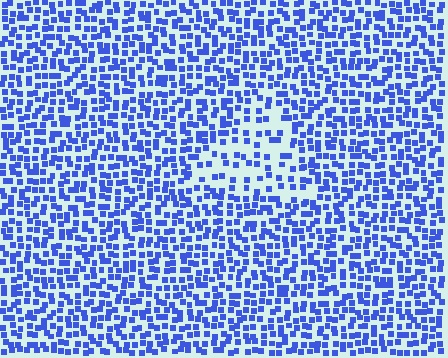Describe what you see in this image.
The image contains small blue elements arranged at two different densities. A triangle-shaped region is visible where the elements are less densely packed than the surrounding area.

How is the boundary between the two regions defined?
The boundary is defined by a change in element density (approximately 2.0x ratio). All elements are the same color, size, and shape.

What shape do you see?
I see a triangle.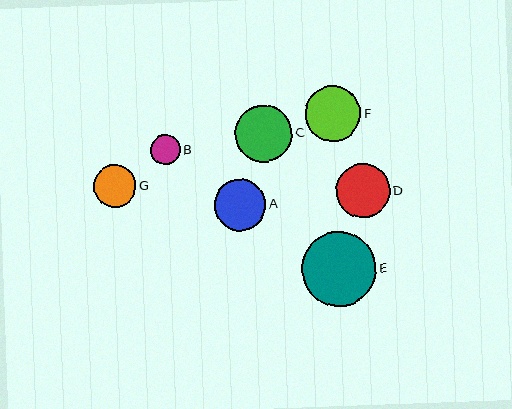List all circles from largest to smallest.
From largest to smallest: E, C, F, D, A, G, B.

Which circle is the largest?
Circle E is the largest with a size of approximately 75 pixels.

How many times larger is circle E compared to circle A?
Circle E is approximately 1.5 times the size of circle A.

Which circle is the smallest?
Circle B is the smallest with a size of approximately 30 pixels.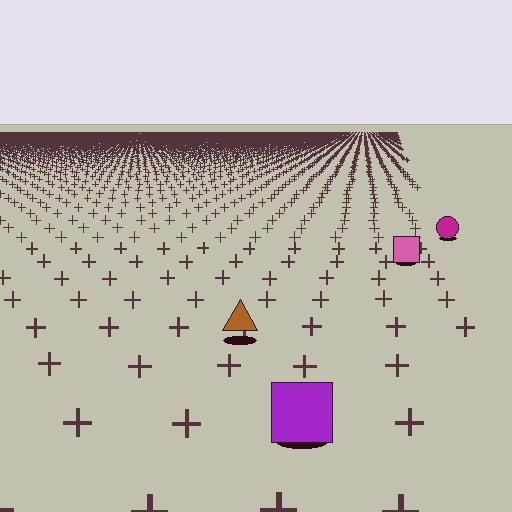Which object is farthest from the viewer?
The magenta circle is farthest from the viewer. It appears smaller and the ground texture around it is denser.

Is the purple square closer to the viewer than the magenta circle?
Yes. The purple square is closer — you can tell from the texture gradient: the ground texture is coarser near it.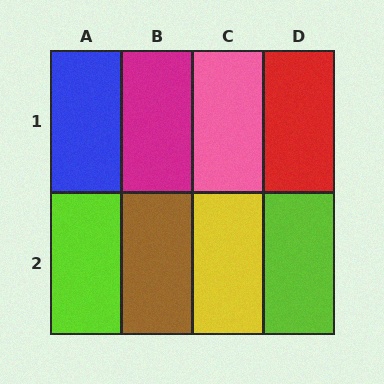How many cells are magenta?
1 cell is magenta.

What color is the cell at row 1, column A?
Blue.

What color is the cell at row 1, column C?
Pink.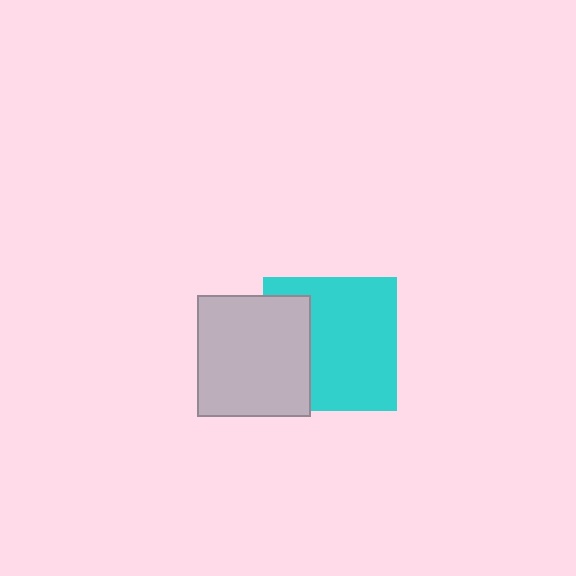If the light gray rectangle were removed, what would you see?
You would see the complete cyan square.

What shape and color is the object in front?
The object in front is a light gray rectangle.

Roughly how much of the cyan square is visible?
Most of it is visible (roughly 69%).